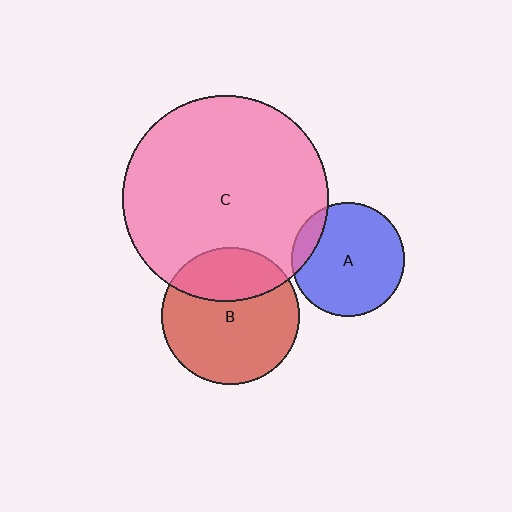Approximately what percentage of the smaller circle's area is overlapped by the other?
Approximately 10%.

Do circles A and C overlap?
Yes.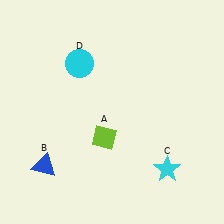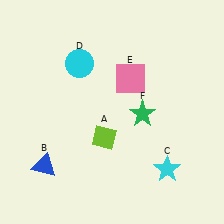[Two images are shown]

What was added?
A pink square (E), a green star (F) were added in Image 2.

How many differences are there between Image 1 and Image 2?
There are 2 differences between the two images.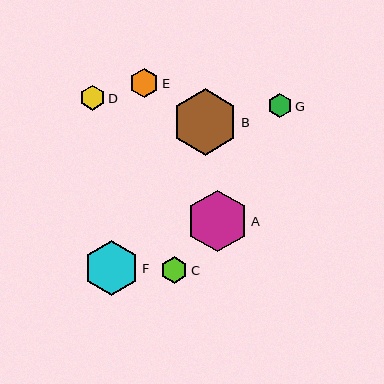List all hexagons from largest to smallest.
From largest to smallest: B, A, F, E, C, D, G.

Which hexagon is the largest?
Hexagon B is the largest with a size of approximately 66 pixels.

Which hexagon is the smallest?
Hexagon G is the smallest with a size of approximately 24 pixels.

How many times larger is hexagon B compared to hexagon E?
Hexagon B is approximately 2.3 times the size of hexagon E.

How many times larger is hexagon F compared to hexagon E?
Hexagon F is approximately 1.9 times the size of hexagon E.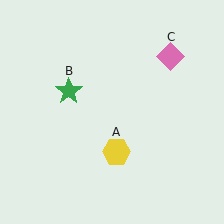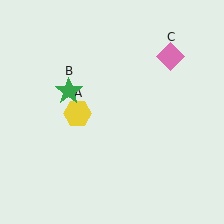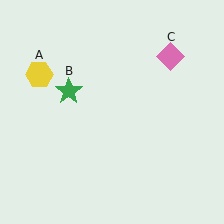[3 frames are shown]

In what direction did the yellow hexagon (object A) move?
The yellow hexagon (object A) moved up and to the left.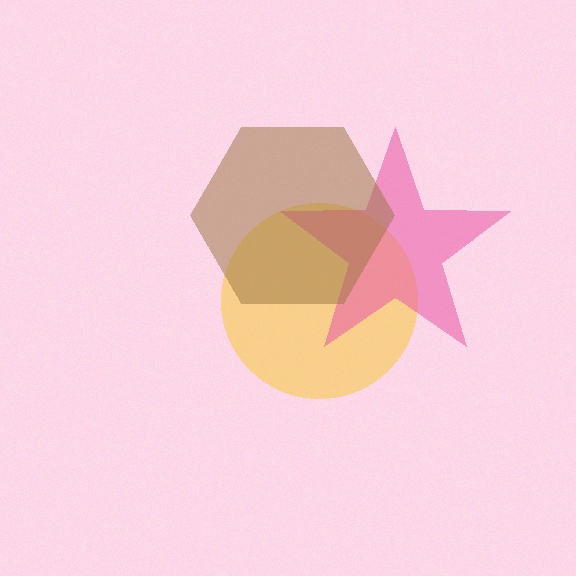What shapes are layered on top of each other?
The layered shapes are: a yellow circle, a pink star, a brown hexagon.